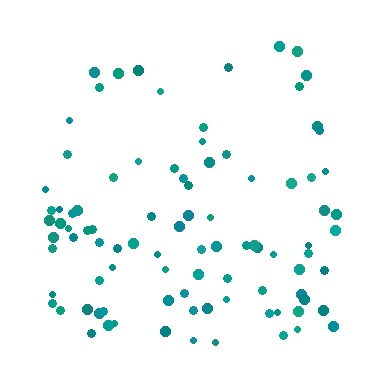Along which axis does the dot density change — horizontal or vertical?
Vertical.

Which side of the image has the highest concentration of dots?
The bottom.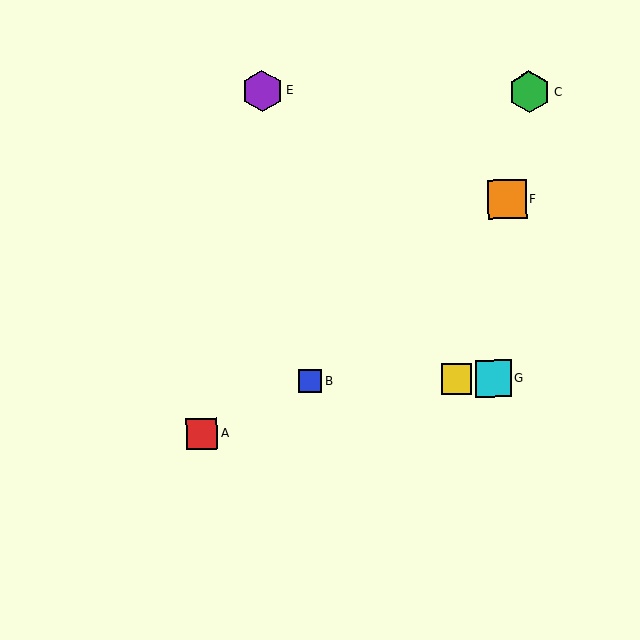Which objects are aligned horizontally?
Objects B, D, G are aligned horizontally.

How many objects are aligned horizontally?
3 objects (B, D, G) are aligned horizontally.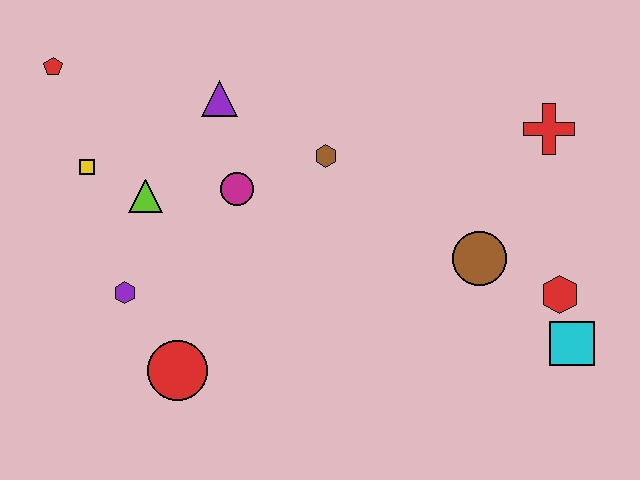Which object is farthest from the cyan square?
The red pentagon is farthest from the cyan square.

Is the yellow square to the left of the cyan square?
Yes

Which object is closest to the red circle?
The purple hexagon is closest to the red circle.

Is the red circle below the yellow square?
Yes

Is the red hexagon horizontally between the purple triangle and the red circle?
No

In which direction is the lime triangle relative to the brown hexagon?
The lime triangle is to the left of the brown hexagon.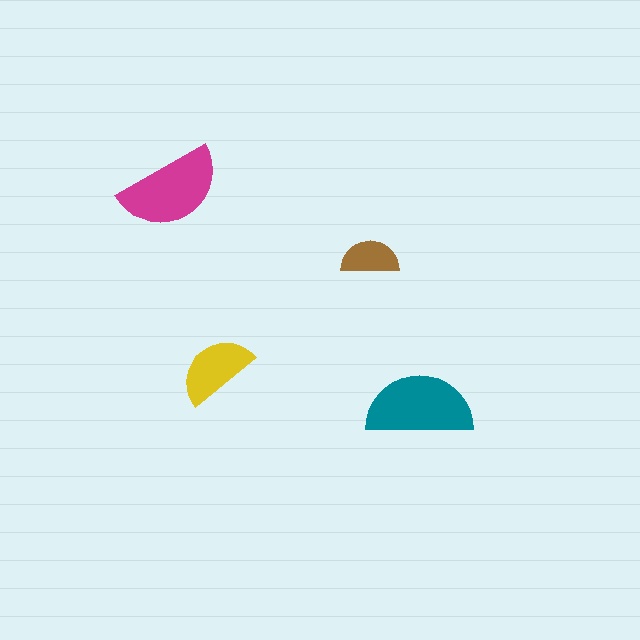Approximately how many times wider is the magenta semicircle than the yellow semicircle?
About 1.5 times wider.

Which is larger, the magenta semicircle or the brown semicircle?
The magenta one.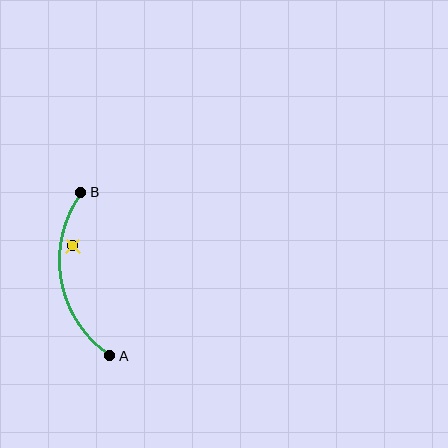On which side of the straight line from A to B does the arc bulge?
The arc bulges to the left of the straight line connecting A and B.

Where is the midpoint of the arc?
The arc midpoint is the point on the curve farthest from the straight line joining A and B. It sits to the left of that line.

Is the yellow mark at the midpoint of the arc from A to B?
No — the yellow mark does not lie on the arc at all. It sits slightly inside the curve.